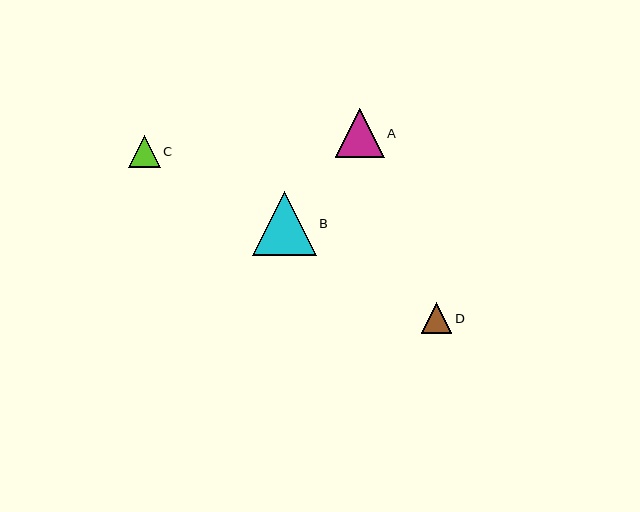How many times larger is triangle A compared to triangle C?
Triangle A is approximately 1.5 times the size of triangle C.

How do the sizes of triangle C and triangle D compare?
Triangle C and triangle D are approximately the same size.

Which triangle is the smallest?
Triangle D is the smallest with a size of approximately 31 pixels.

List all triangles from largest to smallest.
From largest to smallest: B, A, C, D.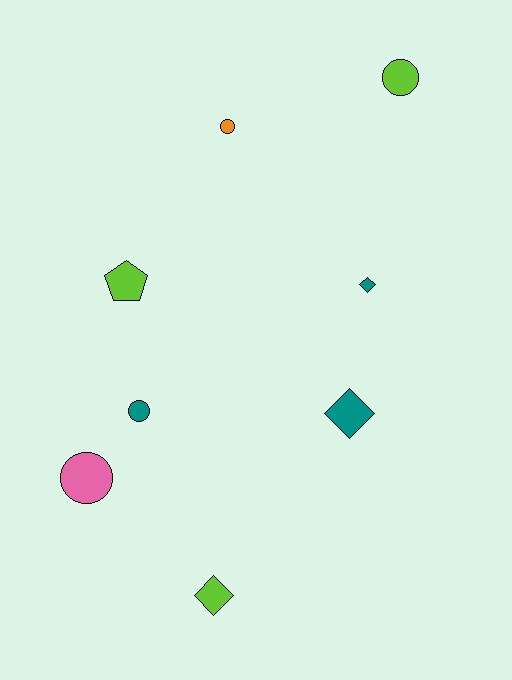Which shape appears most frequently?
Circle, with 4 objects.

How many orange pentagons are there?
There are no orange pentagons.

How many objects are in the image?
There are 8 objects.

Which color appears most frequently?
Teal, with 3 objects.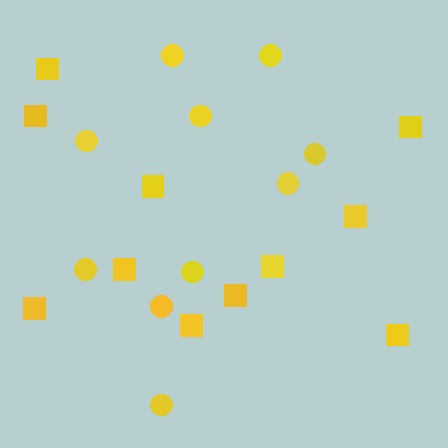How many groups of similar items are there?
There are 2 groups: one group of circles (10) and one group of squares (11).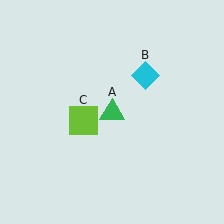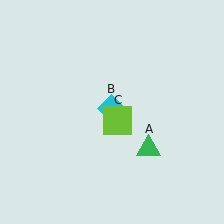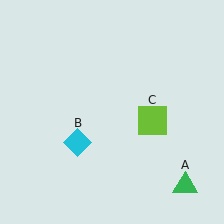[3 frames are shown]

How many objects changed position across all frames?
3 objects changed position: green triangle (object A), cyan diamond (object B), lime square (object C).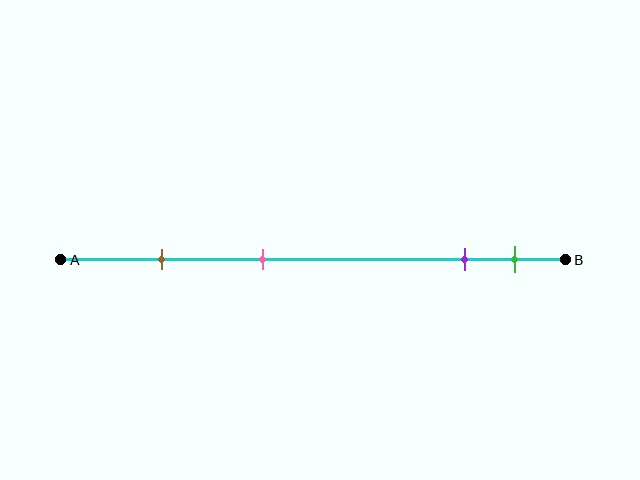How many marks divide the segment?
There are 4 marks dividing the segment.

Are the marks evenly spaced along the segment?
No, the marks are not evenly spaced.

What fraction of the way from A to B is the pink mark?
The pink mark is approximately 40% (0.4) of the way from A to B.